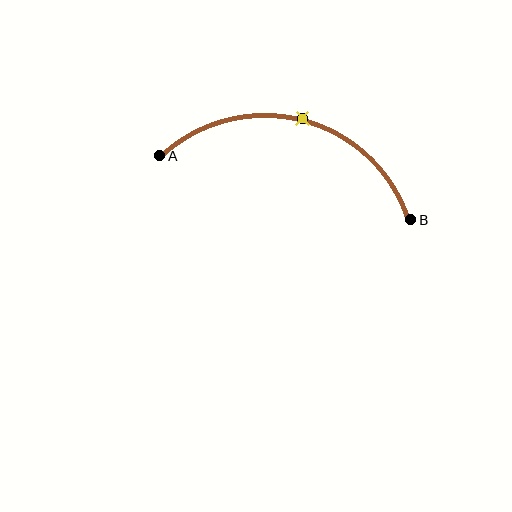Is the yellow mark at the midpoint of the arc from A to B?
Yes. The yellow mark lies on the arc at equal arc-length from both A and B — it is the arc midpoint.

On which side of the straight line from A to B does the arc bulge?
The arc bulges above the straight line connecting A and B.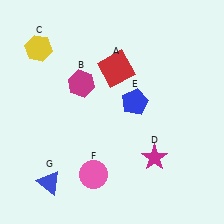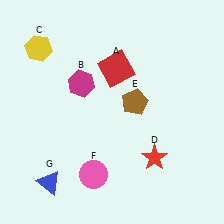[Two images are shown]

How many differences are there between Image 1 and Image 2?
There are 2 differences between the two images.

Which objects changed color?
D changed from magenta to red. E changed from blue to brown.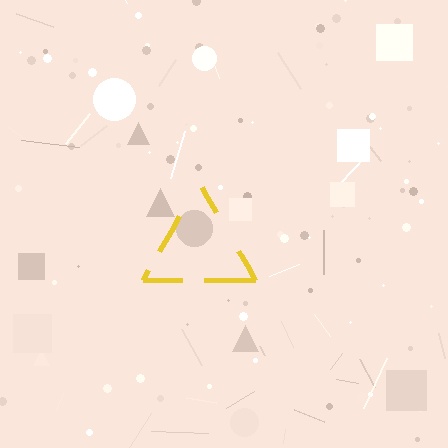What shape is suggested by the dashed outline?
The dashed outline suggests a triangle.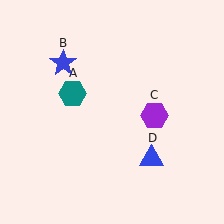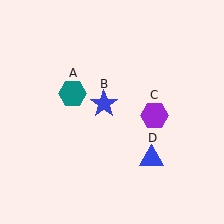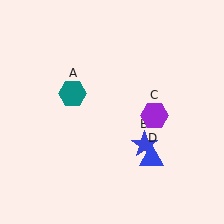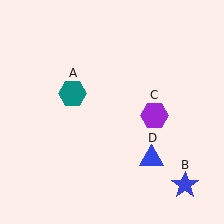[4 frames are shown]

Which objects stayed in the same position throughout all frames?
Teal hexagon (object A) and purple hexagon (object C) and blue triangle (object D) remained stationary.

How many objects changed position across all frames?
1 object changed position: blue star (object B).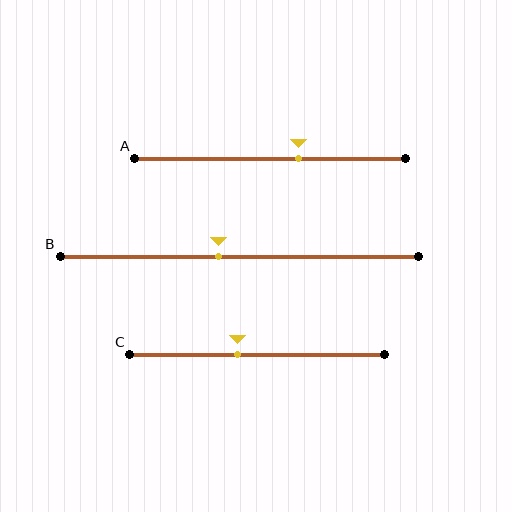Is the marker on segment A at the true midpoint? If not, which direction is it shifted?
No, the marker on segment A is shifted to the right by about 11% of the segment length.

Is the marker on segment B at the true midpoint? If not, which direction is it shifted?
No, the marker on segment B is shifted to the left by about 6% of the segment length.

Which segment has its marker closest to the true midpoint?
Segment B has its marker closest to the true midpoint.